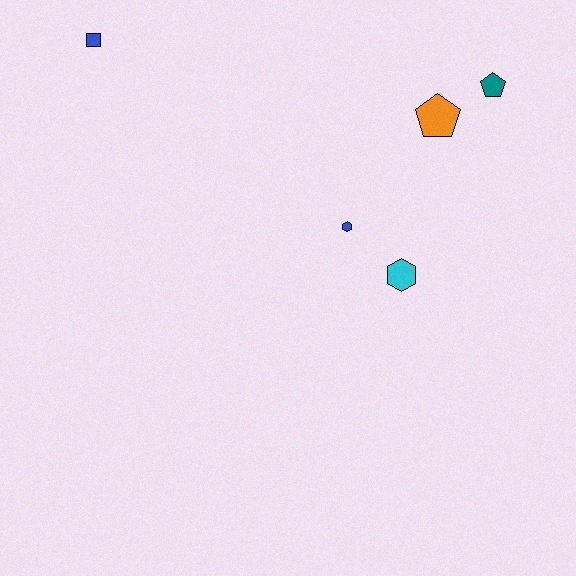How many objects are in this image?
There are 5 objects.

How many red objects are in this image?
There are no red objects.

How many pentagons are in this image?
There are 2 pentagons.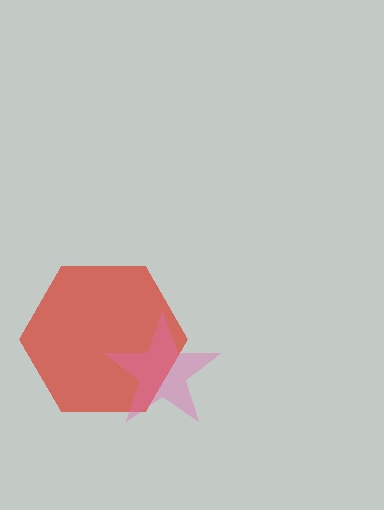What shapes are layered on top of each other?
The layered shapes are: a red hexagon, a pink star.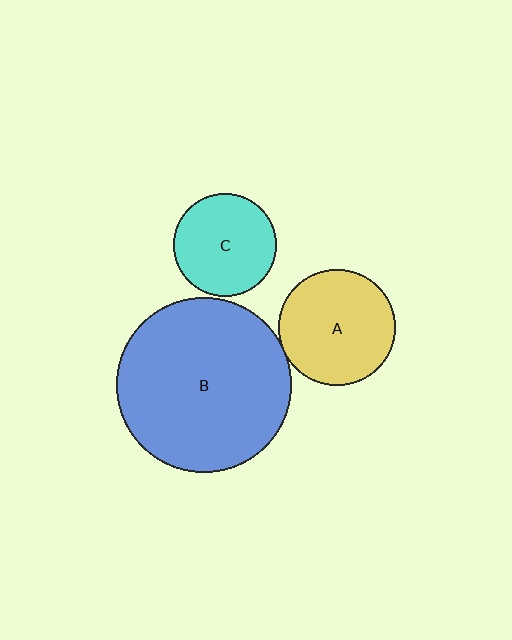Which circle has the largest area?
Circle B (blue).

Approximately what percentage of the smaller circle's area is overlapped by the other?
Approximately 5%.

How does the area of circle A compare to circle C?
Approximately 1.3 times.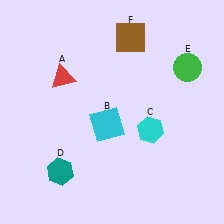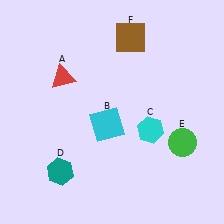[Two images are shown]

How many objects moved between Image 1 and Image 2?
1 object moved between the two images.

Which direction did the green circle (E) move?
The green circle (E) moved down.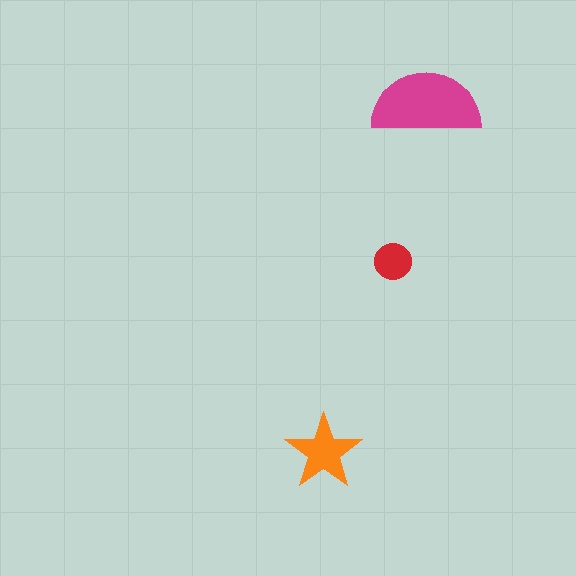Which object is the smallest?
The red circle.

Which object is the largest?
The magenta semicircle.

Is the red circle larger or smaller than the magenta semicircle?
Smaller.